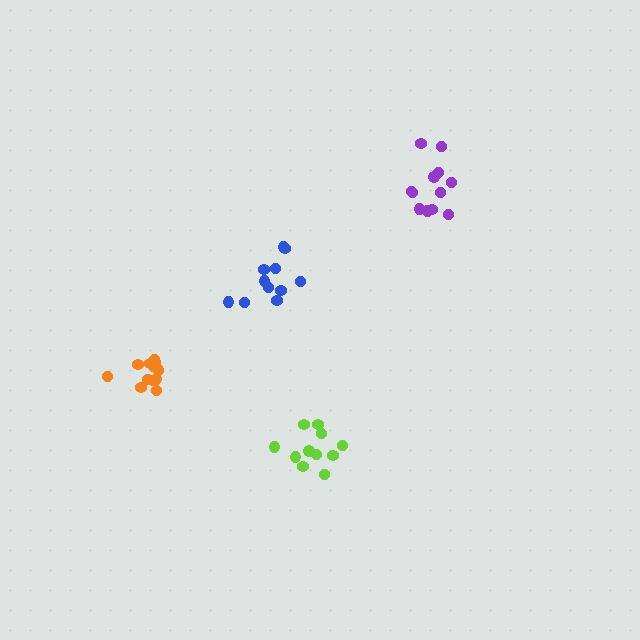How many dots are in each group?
Group 1: 11 dots, Group 2: 12 dots, Group 3: 11 dots, Group 4: 13 dots (47 total).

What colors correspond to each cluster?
The clusters are colored: blue, purple, lime, orange.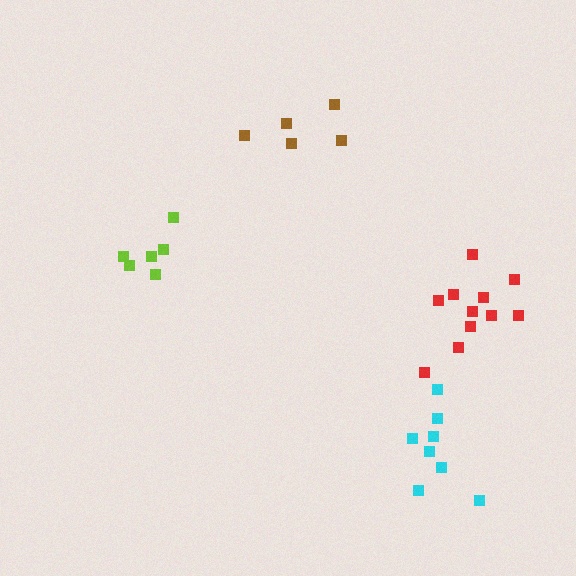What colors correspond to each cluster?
The clusters are colored: brown, red, lime, cyan.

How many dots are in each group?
Group 1: 5 dots, Group 2: 11 dots, Group 3: 6 dots, Group 4: 8 dots (30 total).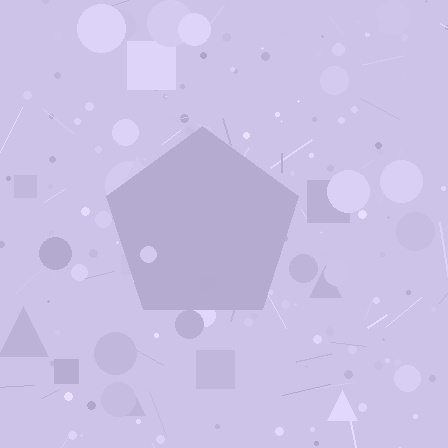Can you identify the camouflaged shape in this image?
The camouflaged shape is a pentagon.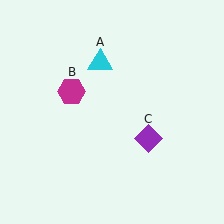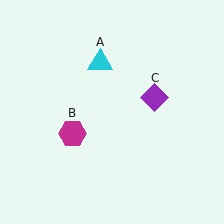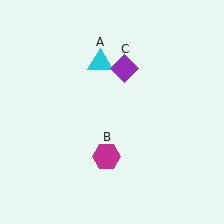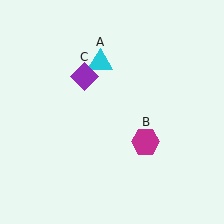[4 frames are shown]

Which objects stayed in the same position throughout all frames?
Cyan triangle (object A) remained stationary.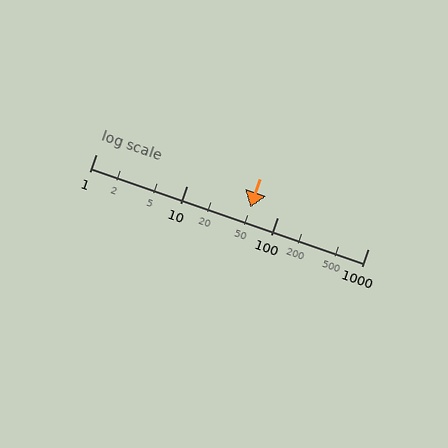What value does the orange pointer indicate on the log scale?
The pointer indicates approximately 50.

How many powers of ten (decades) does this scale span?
The scale spans 3 decades, from 1 to 1000.